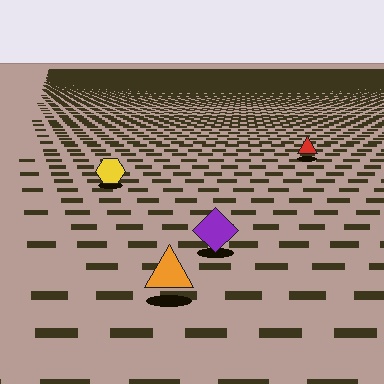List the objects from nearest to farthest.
From nearest to farthest: the orange triangle, the purple diamond, the yellow hexagon, the red triangle.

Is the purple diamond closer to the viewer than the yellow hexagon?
Yes. The purple diamond is closer — you can tell from the texture gradient: the ground texture is coarser near it.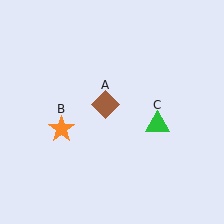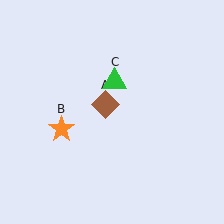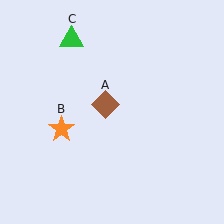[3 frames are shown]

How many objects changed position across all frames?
1 object changed position: green triangle (object C).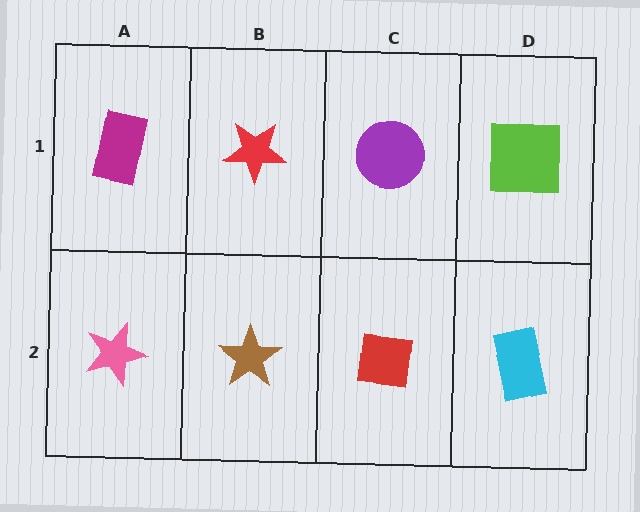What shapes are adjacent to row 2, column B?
A red star (row 1, column B), a pink star (row 2, column A), a red square (row 2, column C).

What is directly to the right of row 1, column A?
A red star.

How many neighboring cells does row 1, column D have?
2.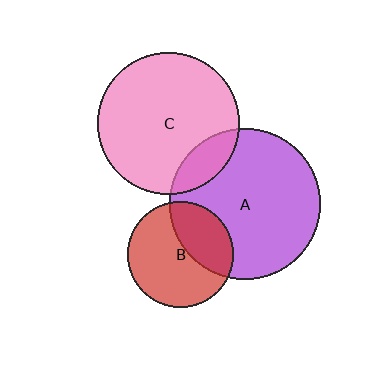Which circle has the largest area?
Circle A (purple).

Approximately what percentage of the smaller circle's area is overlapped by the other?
Approximately 35%.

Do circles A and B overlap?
Yes.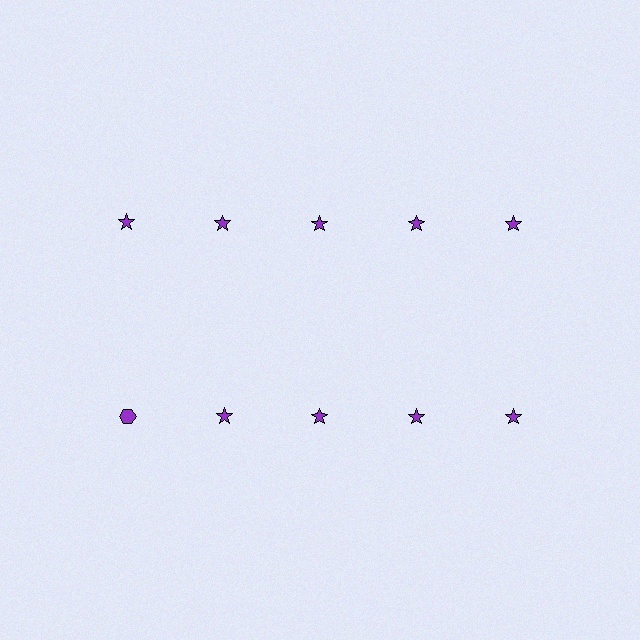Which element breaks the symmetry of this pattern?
The purple hexagon in the second row, leftmost column breaks the symmetry. All other shapes are purple stars.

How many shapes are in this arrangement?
There are 10 shapes arranged in a grid pattern.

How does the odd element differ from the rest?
It has a different shape: hexagon instead of star.